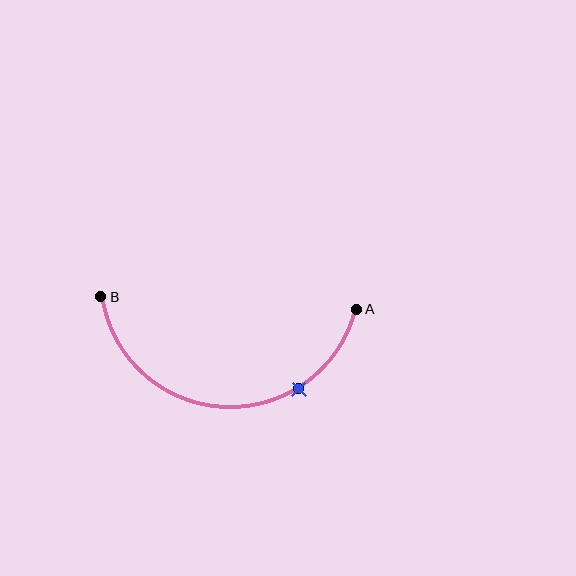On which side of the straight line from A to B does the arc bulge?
The arc bulges below the straight line connecting A and B.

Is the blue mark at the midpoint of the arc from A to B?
No. The blue mark lies on the arc but is closer to endpoint A. The arc midpoint would be at the point on the curve equidistant along the arc from both A and B.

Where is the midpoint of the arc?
The arc midpoint is the point on the curve farthest from the straight line joining A and B. It sits below that line.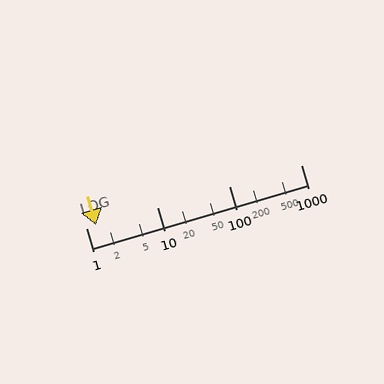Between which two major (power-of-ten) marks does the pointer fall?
The pointer is between 1 and 10.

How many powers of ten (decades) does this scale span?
The scale spans 3 decades, from 1 to 1000.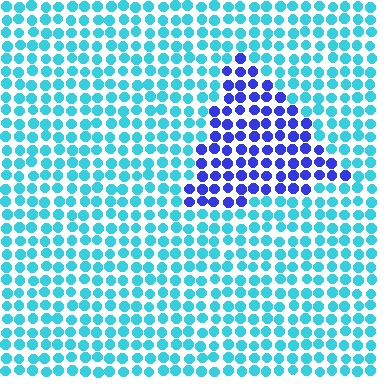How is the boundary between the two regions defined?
The boundary is defined purely by a slight shift in hue (about 54 degrees). Spacing, size, and orientation are identical on both sides.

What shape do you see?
I see a triangle.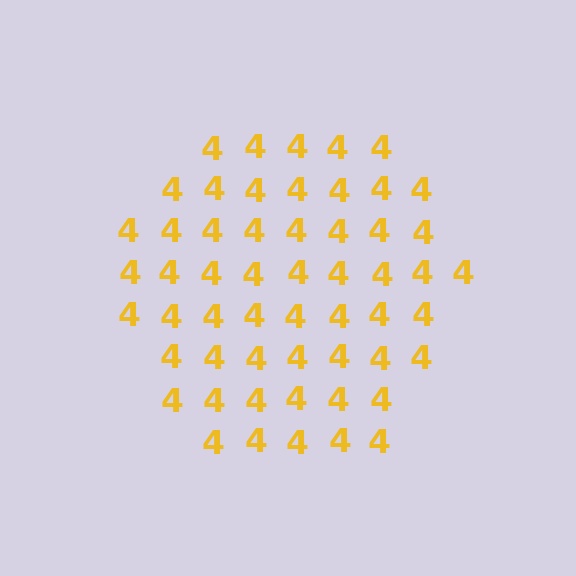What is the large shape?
The large shape is a hexagon.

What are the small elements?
The small elements are digit 4's.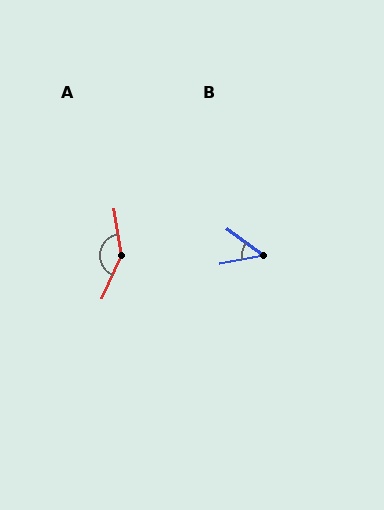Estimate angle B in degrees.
Approximately 48 degrees.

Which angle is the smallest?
B, at approximately 48 degrees.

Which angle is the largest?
A, at approximately 147 degrees.